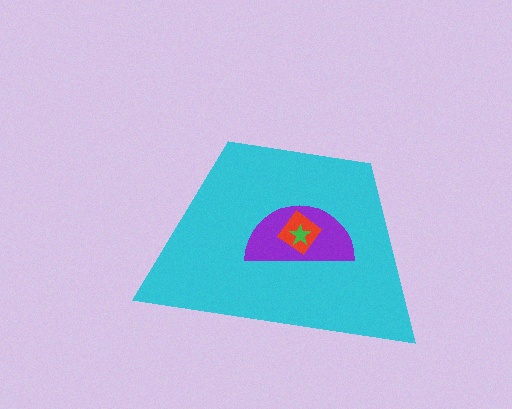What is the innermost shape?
The green star.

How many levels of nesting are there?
4.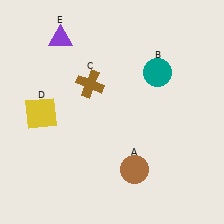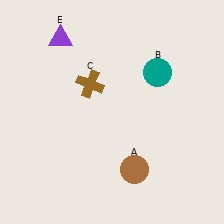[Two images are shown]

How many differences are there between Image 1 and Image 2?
There is 1 difference between the two images.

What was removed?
The yellow square (D) was removed in Image 2.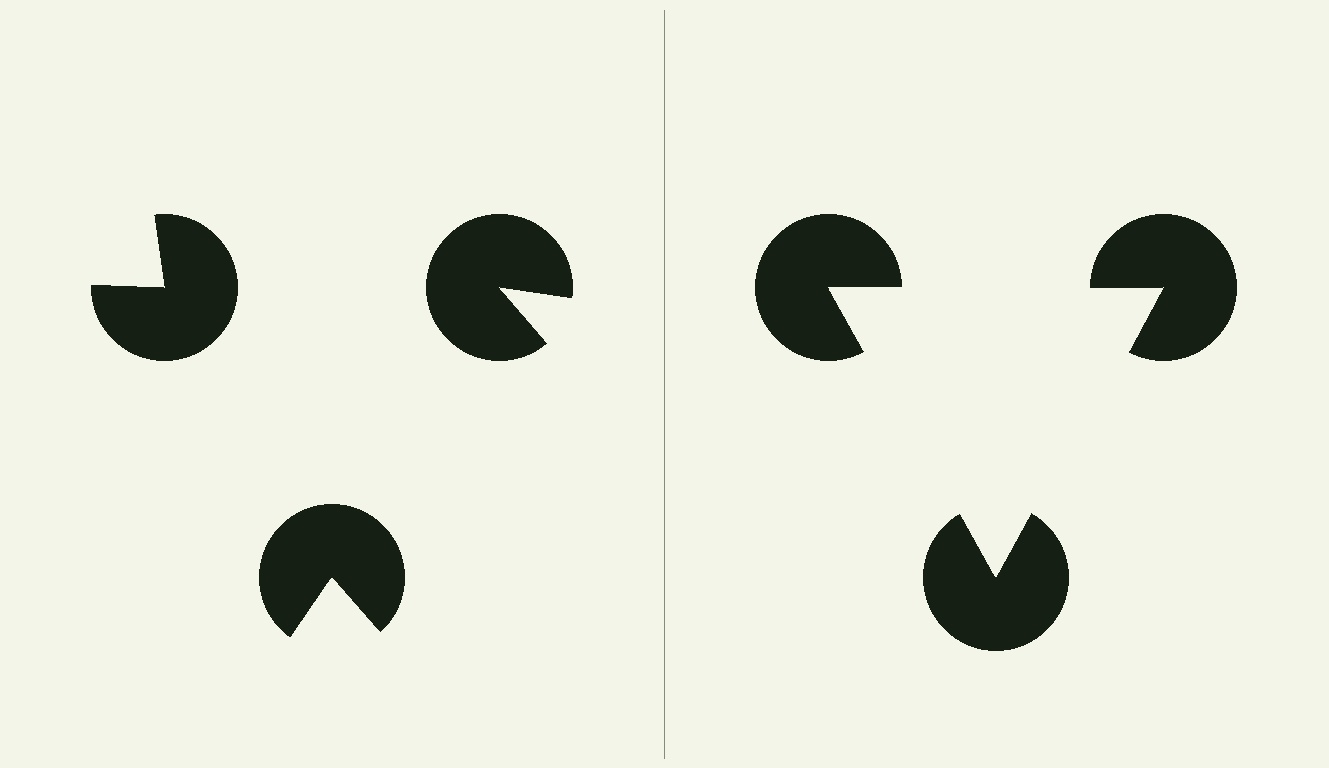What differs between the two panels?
The pac-man discs are positioned identically on both sides; only the wedge orientations differ. On the right they align to a triangle; on the left they are misaligned.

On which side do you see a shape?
An illusory triangle appears on the right side. On the left side the wedge cuts are rotated, so no coherent shape forms.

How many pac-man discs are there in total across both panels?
6 — 3 on each side.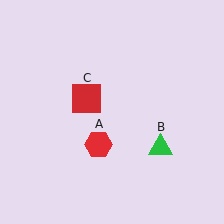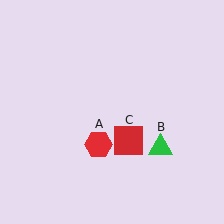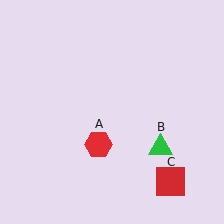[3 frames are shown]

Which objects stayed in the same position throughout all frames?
Red hexagon (object A) and green triangle (object B) remained stationary.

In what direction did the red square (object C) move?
The red square (object C) moved down and to the right.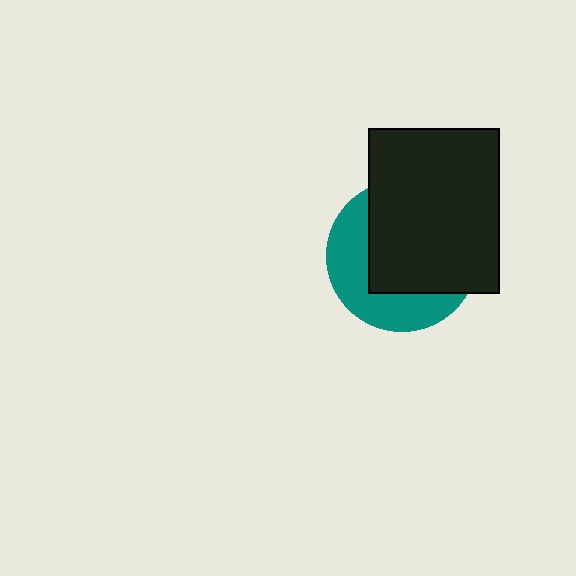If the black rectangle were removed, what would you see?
You would see the complete teal circle.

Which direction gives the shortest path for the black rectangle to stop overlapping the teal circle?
Moving toward the upper-right gives the shortest separation.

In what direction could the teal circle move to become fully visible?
The teal circle could move toward the lower-left. That would shift it out from behind the black rectangle entirely.